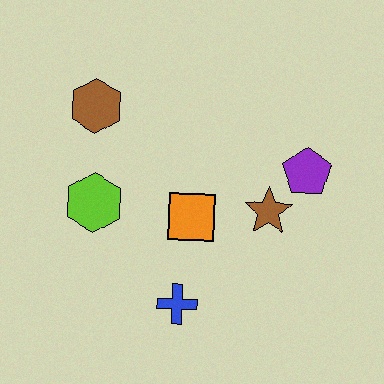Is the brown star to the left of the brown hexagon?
No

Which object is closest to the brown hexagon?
The lime hexagon is closest to the brown hexagon.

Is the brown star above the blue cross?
Yes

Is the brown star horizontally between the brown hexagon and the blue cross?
No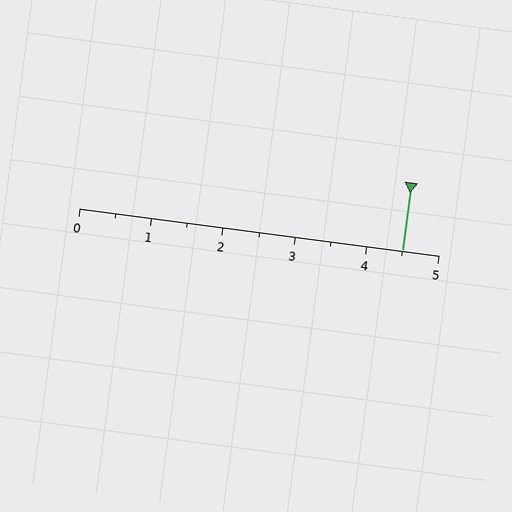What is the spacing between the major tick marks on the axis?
The major ticks are spaced 1 apart.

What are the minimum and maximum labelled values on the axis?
The axis runs from 0 to 5.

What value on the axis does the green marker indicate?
The marker indicates approximately 4.5.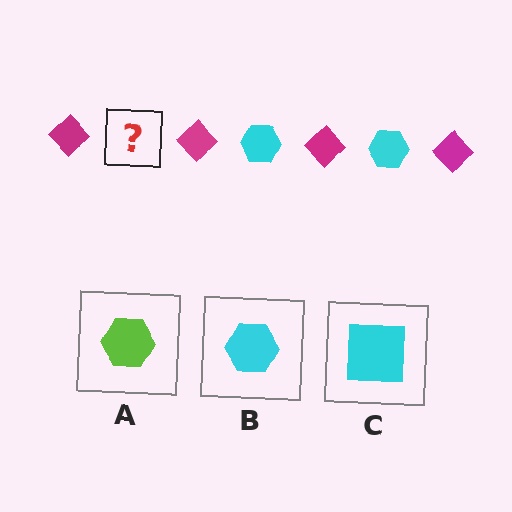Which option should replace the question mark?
Option B.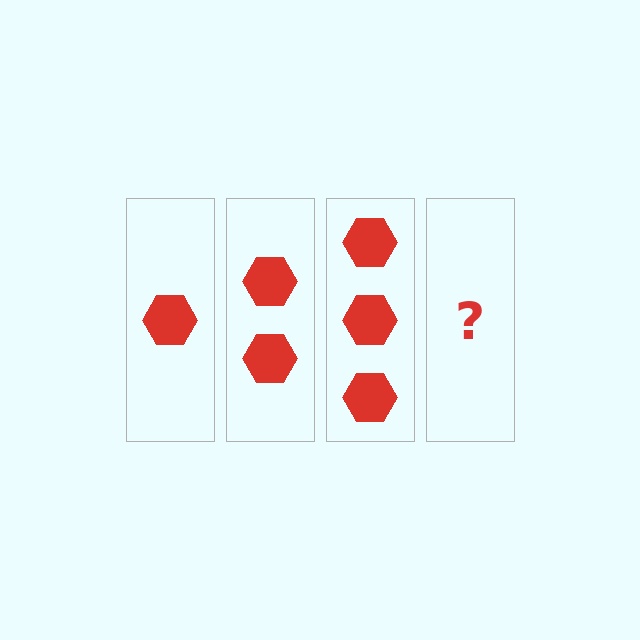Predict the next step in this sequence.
The next step is 4 hexagons.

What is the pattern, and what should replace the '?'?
The pattern is that each step adds one more hexagon. The '?' should be 4 hexagons.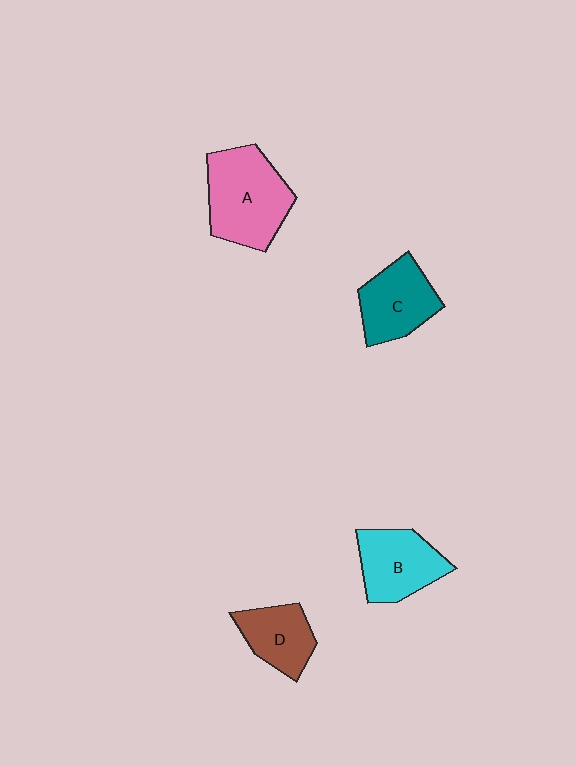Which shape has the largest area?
Shape A (pink).